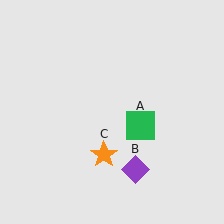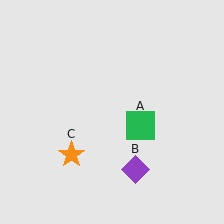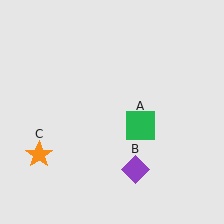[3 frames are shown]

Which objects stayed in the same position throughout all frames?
Green square (object A) and purple diamond (object B) remained stationary.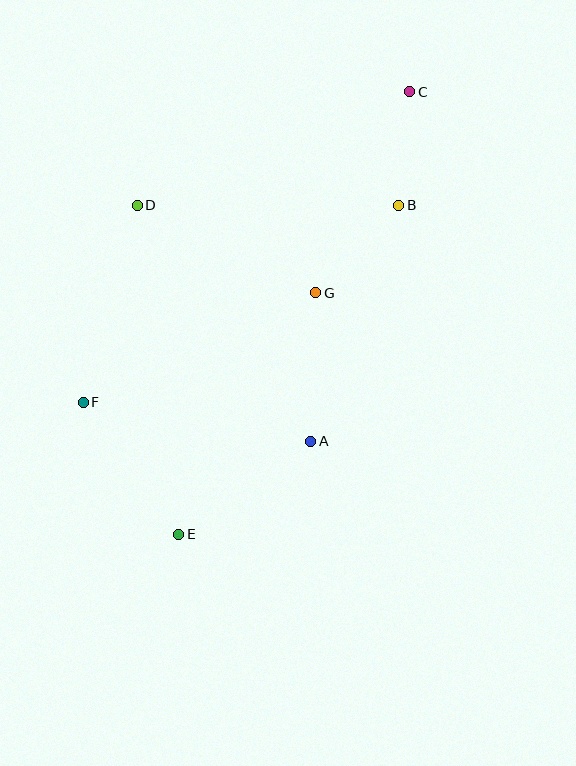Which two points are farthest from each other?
Points C and E are farthest from each other.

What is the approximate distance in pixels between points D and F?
The distance between D and F is approximately 204 pixels.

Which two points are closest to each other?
Points B and C are closest to each other.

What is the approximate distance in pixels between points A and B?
The distance between A and B is approximately 252 pixels.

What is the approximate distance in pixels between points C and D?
The distance between C and D is approximately 295 pixels.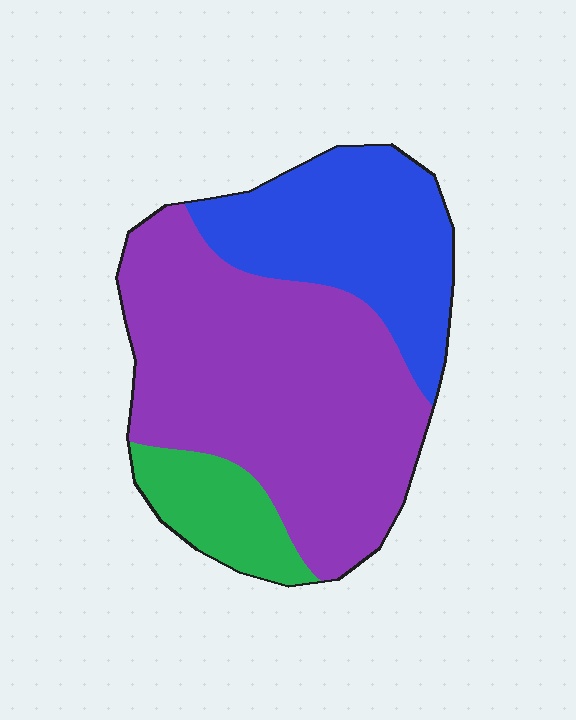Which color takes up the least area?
Green, at roughly 10%.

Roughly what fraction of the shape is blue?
Blue takes up between a quarter and a half of the shape.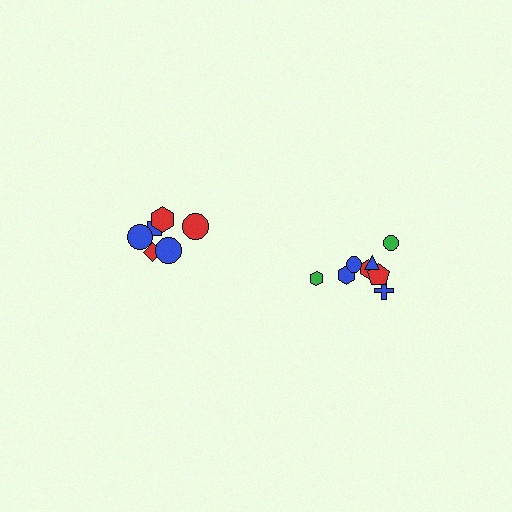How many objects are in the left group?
There are 6 objects.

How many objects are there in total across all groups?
There are 14 objects.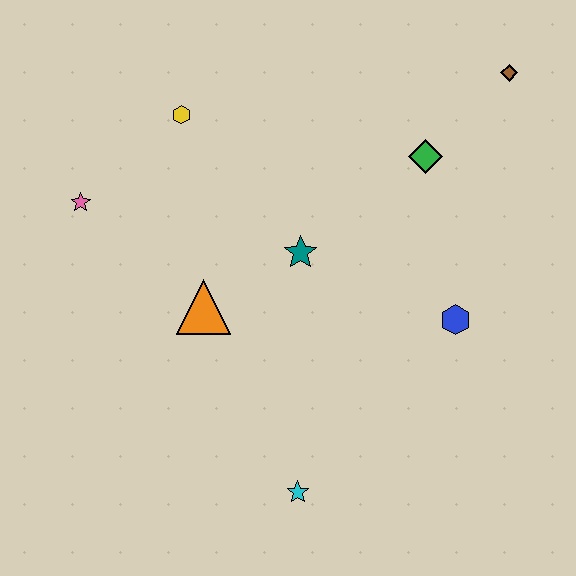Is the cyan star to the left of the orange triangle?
No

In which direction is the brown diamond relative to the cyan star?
The brown diamond is above the cyan star.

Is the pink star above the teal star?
Yes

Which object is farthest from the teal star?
The brown diamond is farthest from the teal star.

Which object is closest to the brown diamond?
The green diamond is closest to the brown diamond.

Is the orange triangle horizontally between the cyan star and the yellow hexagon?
Yes